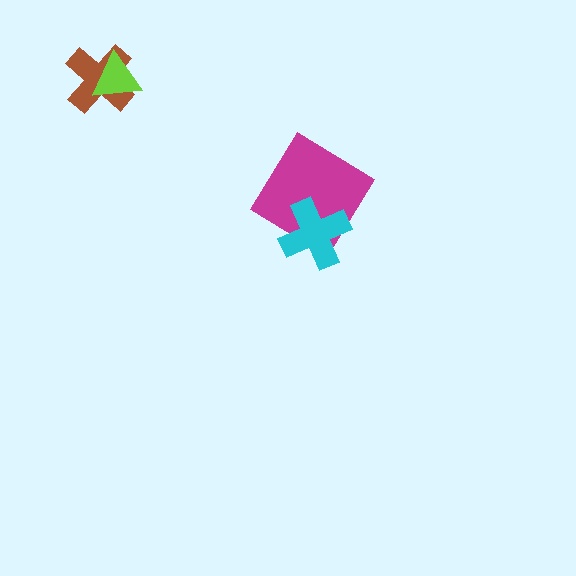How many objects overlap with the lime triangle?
1 object overlaps with the lime triangle.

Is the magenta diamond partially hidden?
Yes, it is partially covered by another shape.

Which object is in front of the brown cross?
The lime triangle is in front of the brown cross.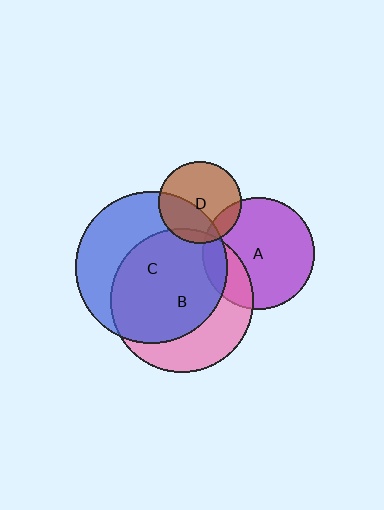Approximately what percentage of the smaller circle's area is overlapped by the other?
Approximately 25%.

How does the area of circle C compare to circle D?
Approximately 3.4 times.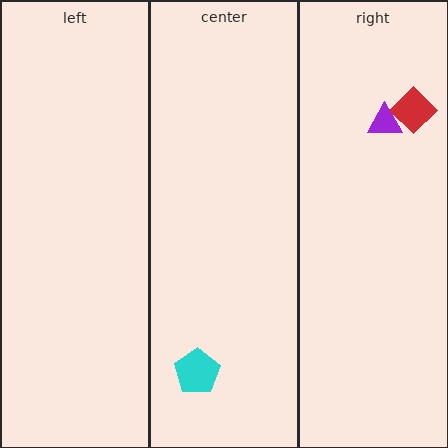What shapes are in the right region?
The purple triangle, the red diamond.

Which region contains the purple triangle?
The right region.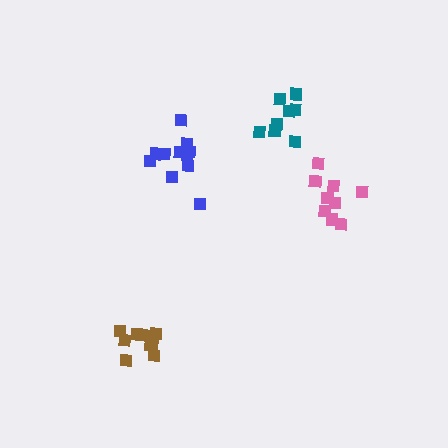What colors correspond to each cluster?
The clusters are colored: brown, blue, pink, teal.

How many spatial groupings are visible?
There are 4 spatial groupings.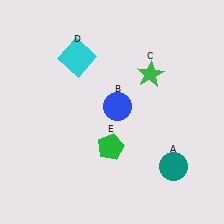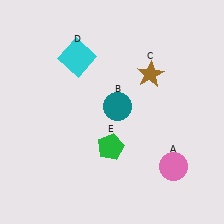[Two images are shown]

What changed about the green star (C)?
In Image 1, C is green. In Image 2, it changed to brown.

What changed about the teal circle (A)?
In Image 1, A is teal. In Image 2, it changed to pink.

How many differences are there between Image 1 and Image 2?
There are 3 differences between the two images.